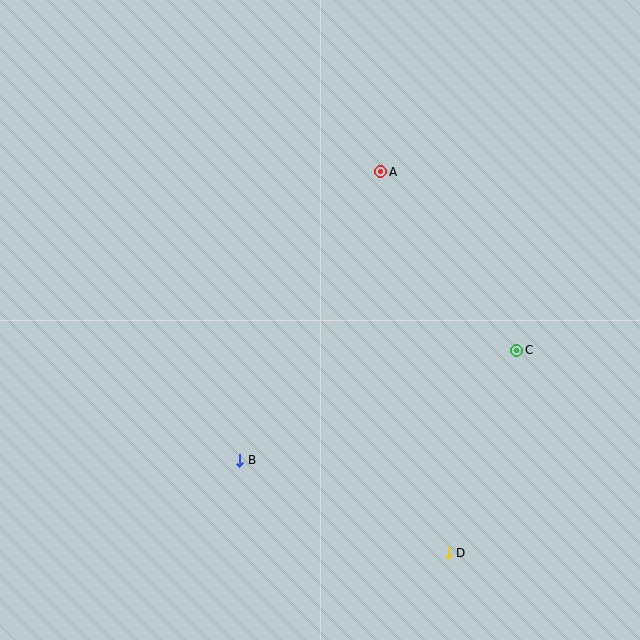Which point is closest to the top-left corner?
Point A is closest to the top-left corner.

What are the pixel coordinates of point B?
Point B is at (240, 460).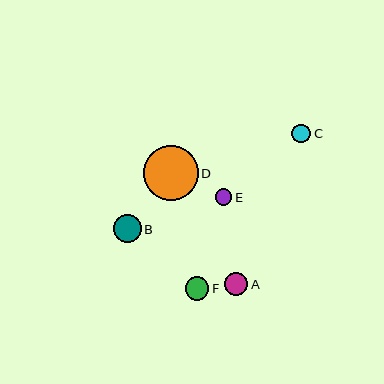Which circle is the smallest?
Circle E is the smallest with a size of approximately 17 pixels.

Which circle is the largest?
Circle D is the largest with a size of approximately 54 pixels.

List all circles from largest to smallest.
From largest to smallest: D, B, A, F, C, E.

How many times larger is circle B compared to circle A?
Circle B is approximately 1.2 times the size of circle A.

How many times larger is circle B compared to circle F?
Circle B is approximately 1.2 times the size of circle F.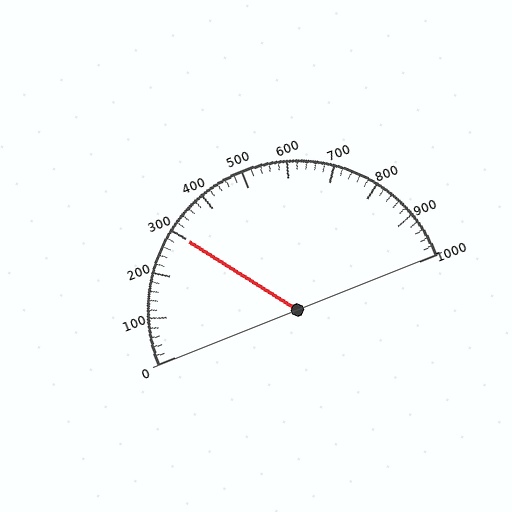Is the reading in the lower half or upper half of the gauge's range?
The reading is in the lower half of the range (0 to 1000).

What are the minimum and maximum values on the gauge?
The gauge ranges from 0 to 1000.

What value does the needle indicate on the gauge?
The needle indicates approximately 300.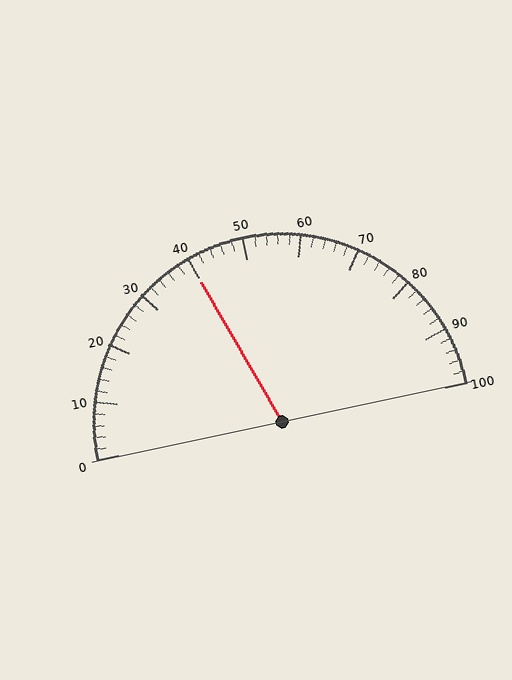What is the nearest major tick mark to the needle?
The nearest major tick mark is 40.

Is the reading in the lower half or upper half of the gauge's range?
The reading is in the lower half of the range (0 to 100).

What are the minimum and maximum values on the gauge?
The gauge ranges from 0 to 100.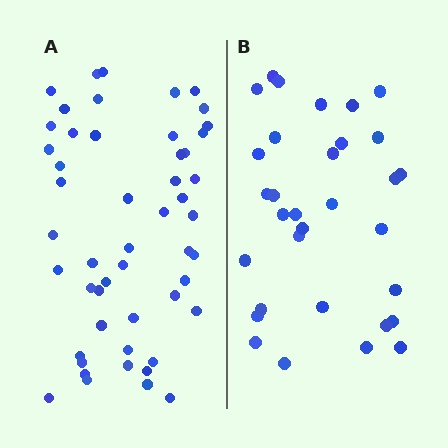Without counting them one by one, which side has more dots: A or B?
Region A (the left region) has more dots.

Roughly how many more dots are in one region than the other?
Region A has approximately 20 more dots than region B.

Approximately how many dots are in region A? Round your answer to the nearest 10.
About 50 dots. (The exact count is 51, which rounds to 50.)